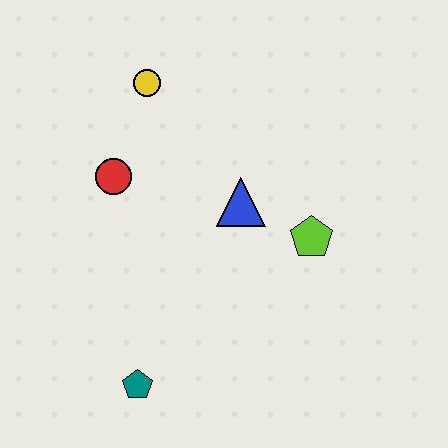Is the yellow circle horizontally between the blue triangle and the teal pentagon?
Yes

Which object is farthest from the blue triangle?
The teal pentagon is farthest from the blue triangle.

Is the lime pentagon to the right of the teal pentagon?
Yes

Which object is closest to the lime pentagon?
The blue triangle is closest to the lime pentagon.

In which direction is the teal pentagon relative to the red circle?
The teal pentagon is below the red circle.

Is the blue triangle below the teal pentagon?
No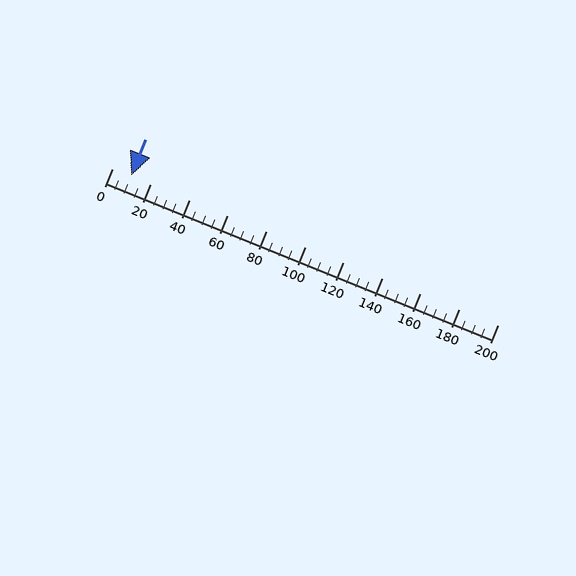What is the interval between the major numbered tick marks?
The major tick marks are spaced 20 units apart.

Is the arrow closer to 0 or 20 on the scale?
The arrow is closer to 20.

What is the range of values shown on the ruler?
The ruler shows values from 0 to 200.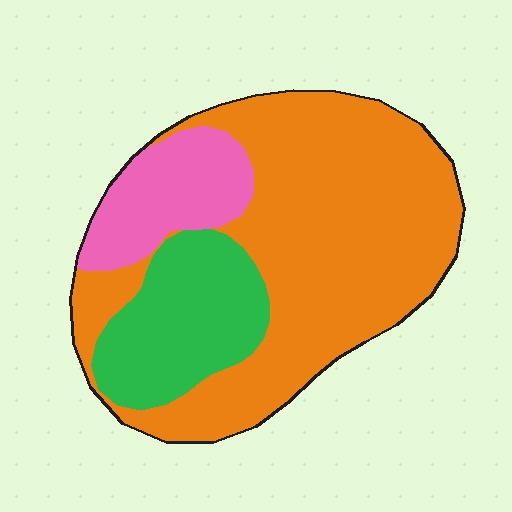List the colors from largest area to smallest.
From largest to smallest: orange, green, pink.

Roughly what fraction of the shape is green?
Green covers 21% of the shape.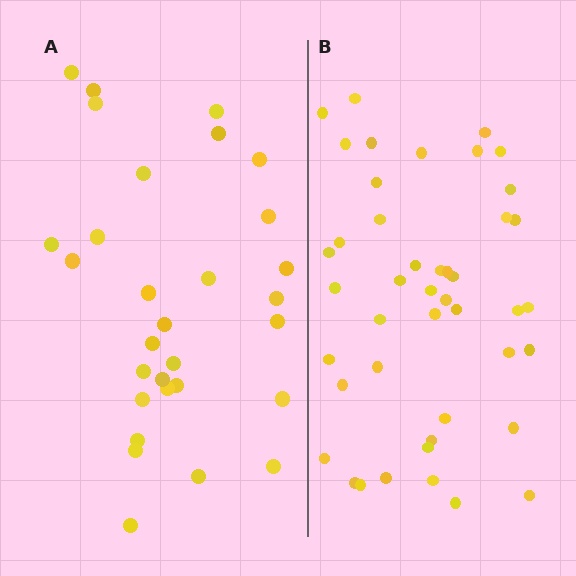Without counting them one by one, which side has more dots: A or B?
Region B (the right region) has more dots.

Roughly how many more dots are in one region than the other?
Region B has approximately 15 more dots than region A.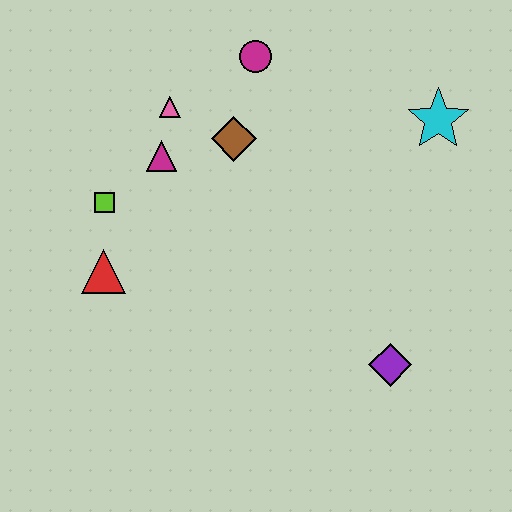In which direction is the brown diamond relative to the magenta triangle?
The brown diamond is to the right of the magenta triangle.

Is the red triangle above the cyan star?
No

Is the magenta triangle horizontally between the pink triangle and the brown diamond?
No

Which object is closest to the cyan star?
The magenta circle is closest to the cyan star.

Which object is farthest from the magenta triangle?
The purple diamond is farthest from the magenta triangle.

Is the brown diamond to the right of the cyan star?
No